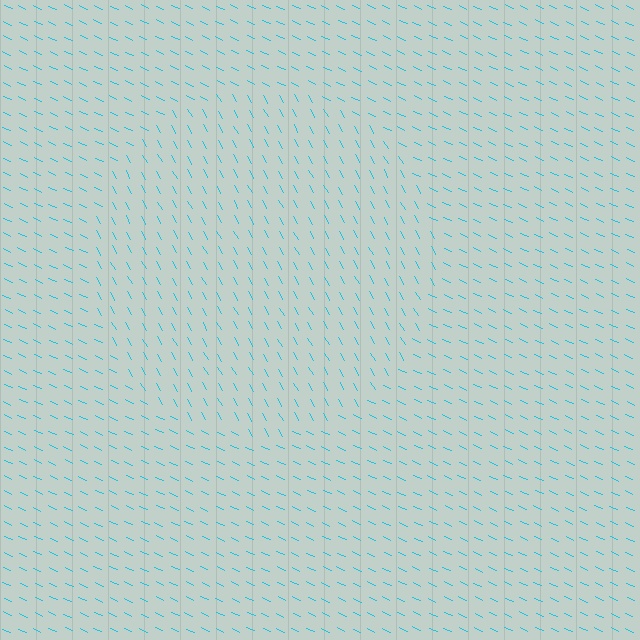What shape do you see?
I see a circle.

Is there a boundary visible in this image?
Yes, there is a texture boundary formed by a change in line orientation.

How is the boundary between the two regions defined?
The boundary is defined purely by a change in line orientation (approximately 36 degrees difference). All lines are the same color and thickness.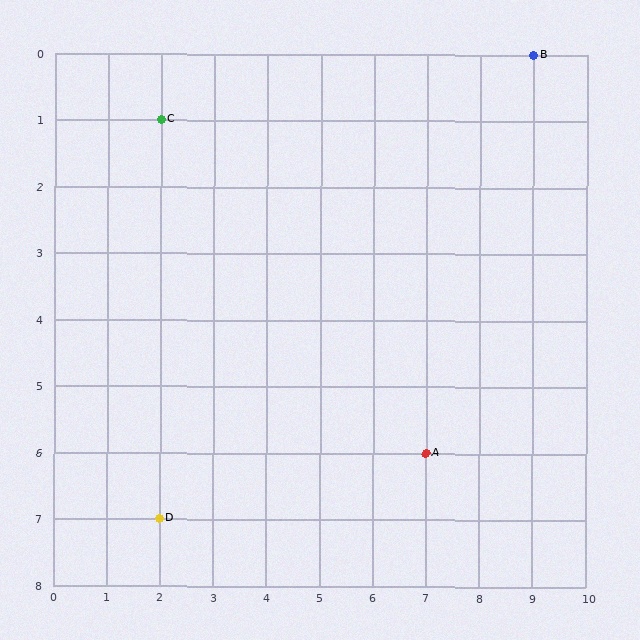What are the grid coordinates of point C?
Point C is at grid coordinates (2, 1).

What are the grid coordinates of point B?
Point B is at grid coordinates (9, 0).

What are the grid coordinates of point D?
Point D is at grid coordinates (2, 7).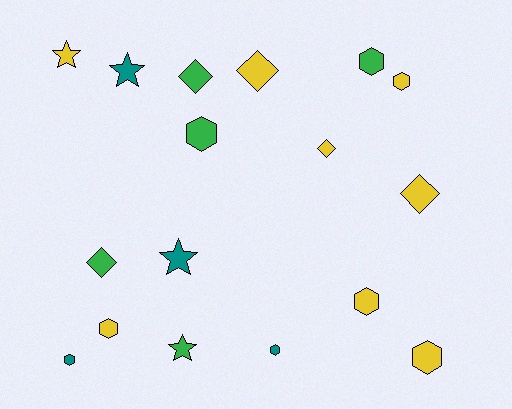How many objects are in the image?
There are 17 objects.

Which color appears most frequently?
Yellow, with 8 objects.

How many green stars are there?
There is 1 green star.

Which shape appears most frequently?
Hexagon, with 8 objects.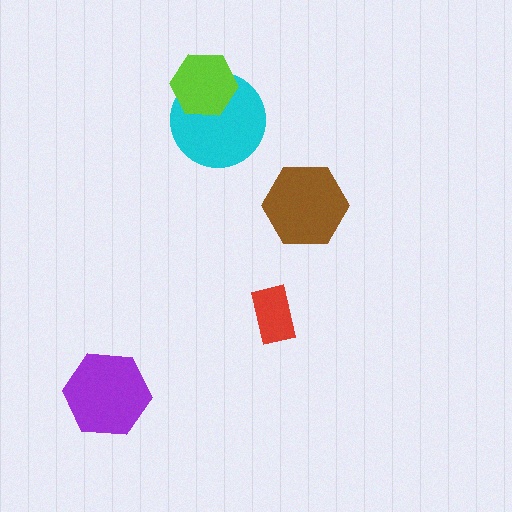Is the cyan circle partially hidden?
Yes, it is partially covered by another shape.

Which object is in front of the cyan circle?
The lime hexagon is in front of the cyan circle.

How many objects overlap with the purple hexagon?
0 objects overlap with the purple hexagon.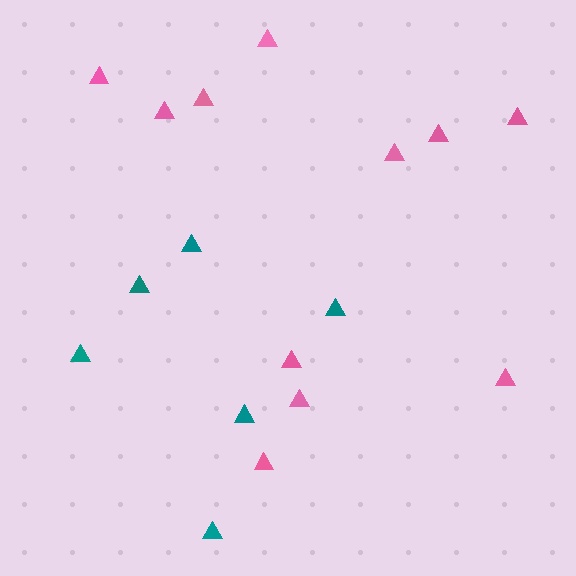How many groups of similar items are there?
There are 2 groups: one group of pink triangles (11) and one group of teal triangles (6).